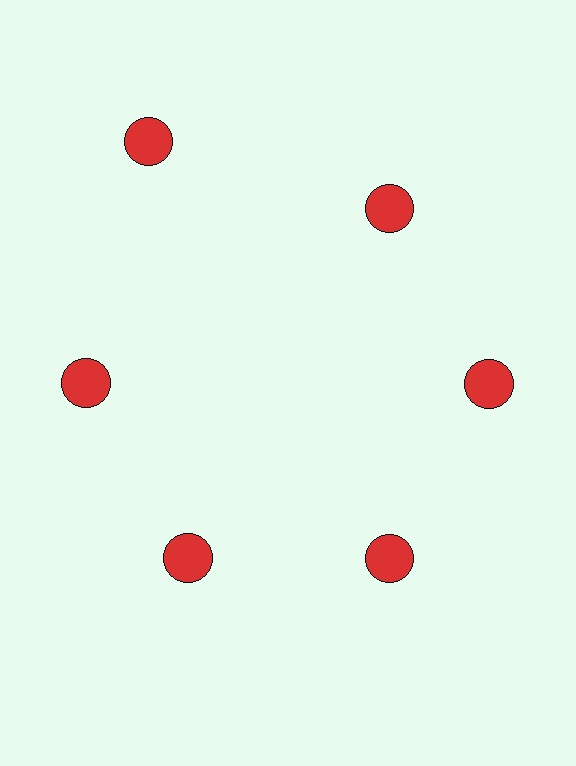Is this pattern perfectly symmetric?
No. The 6 red circles are arranged in a ring, but one element near the 11 o'clock position is pushed outward from the center, breaking the 6-fold rotational symmetry.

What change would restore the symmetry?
The symmetry would be restored by moving it inward, back onto the ring so that all 6 circles sit at equal angles and equal distance from the center.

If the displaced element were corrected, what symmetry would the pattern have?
It would have 6-fold rotational symmetry — the pattern would map onto itself every 60 degrees.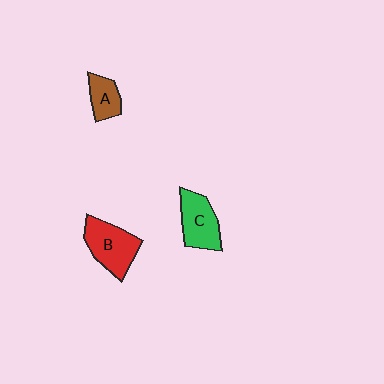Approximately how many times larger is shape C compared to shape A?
Approximately 1.6 times.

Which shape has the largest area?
Shape B (red).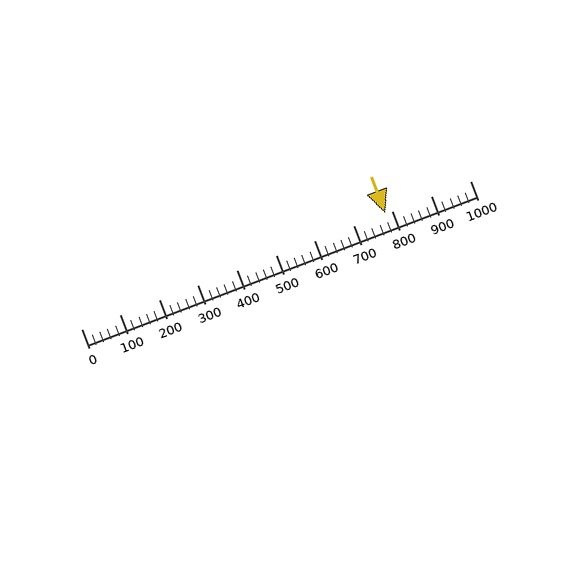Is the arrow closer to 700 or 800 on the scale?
The arrow is closer to 800.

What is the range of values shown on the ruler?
The ruler shows values from 0 to 1000.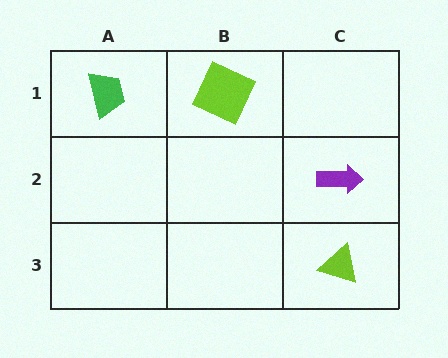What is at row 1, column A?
A green trapezoid.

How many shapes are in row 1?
2 shapes.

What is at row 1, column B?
A lime square.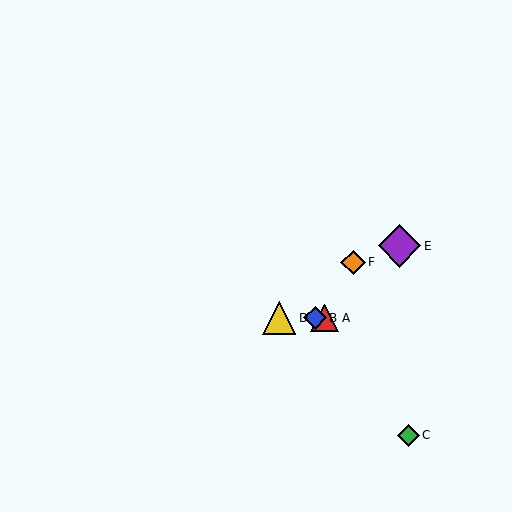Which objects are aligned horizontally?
Objects A, B, D are aligned horizontally.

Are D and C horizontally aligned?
No, D is at y≈318 and C is at y≈435.